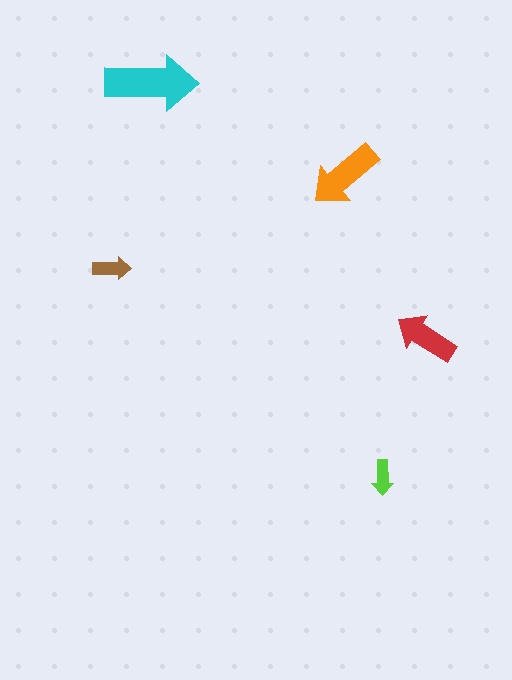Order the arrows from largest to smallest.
the cyan one, the orange one, the red one, the brown one, the lime one.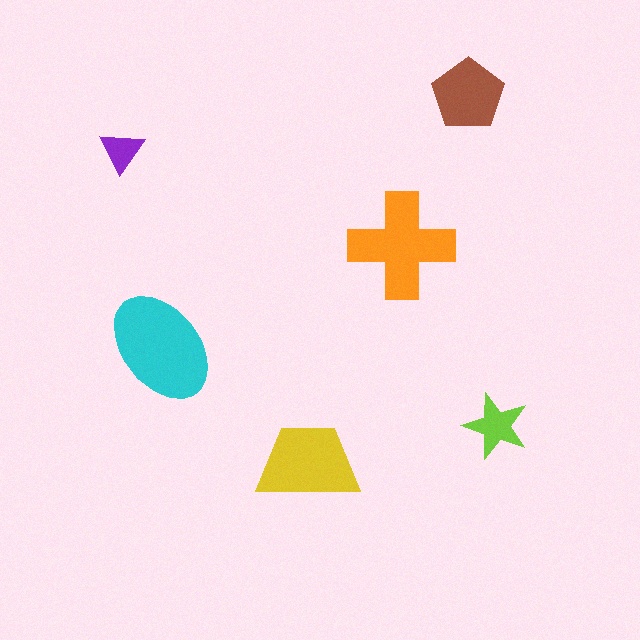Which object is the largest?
The cyan ellipse.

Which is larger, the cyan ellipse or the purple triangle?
The cyan ellipse.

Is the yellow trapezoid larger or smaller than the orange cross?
Smaller.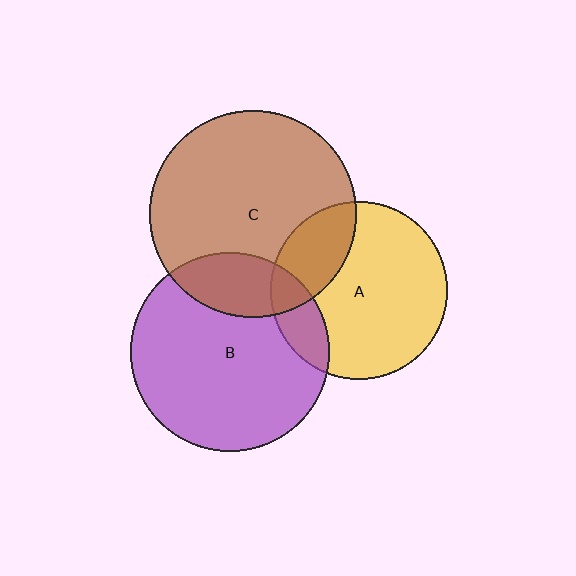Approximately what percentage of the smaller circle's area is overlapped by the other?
Approximately 25%.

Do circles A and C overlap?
Yes.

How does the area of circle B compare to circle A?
Approximately 1.3 times.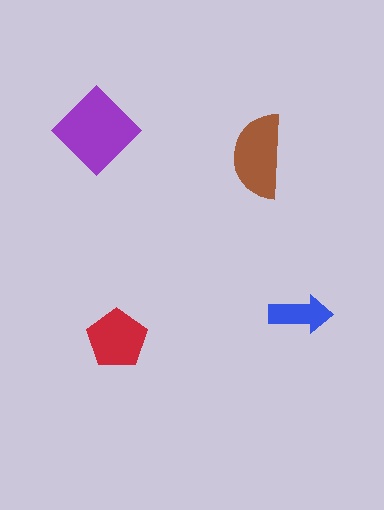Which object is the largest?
The purple diamond.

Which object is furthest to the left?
The purple diamond is leftmost.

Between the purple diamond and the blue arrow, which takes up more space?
The purple diamond.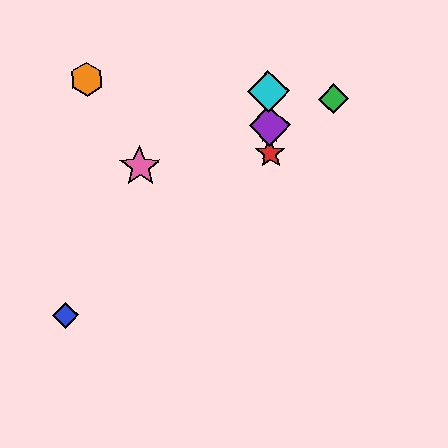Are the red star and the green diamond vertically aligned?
No, the red star is at x≈270 and the green diamond is at x≈334.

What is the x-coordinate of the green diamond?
The green diamond is at x≈334.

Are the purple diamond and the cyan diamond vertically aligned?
Yes, both are at x≈270.